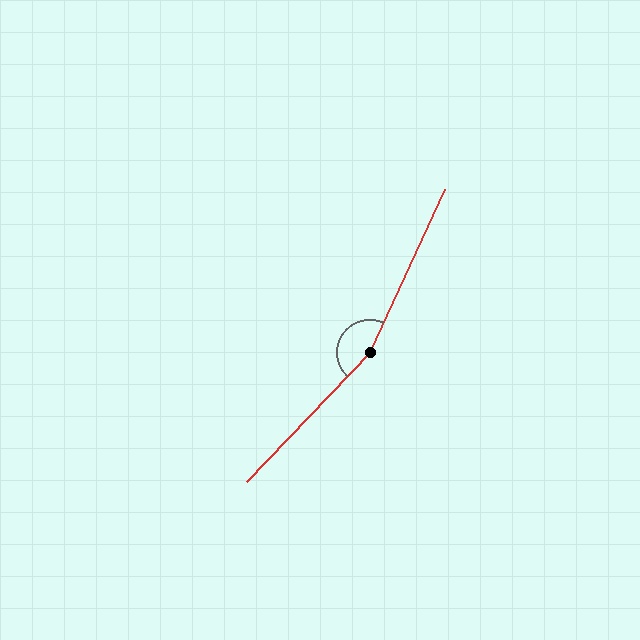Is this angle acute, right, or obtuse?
It is obtuse.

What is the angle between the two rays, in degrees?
Approximately 161 degrees.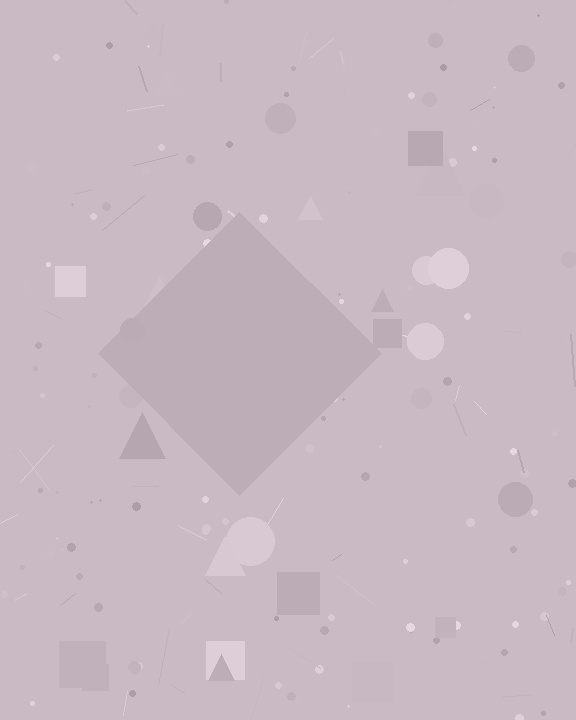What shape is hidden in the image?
A diamond is hidden in the image.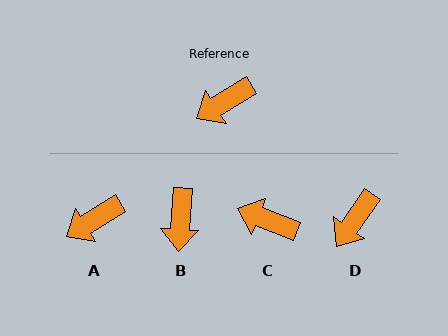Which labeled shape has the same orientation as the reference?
A.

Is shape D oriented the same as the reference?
No, it is off by about 23 degrees.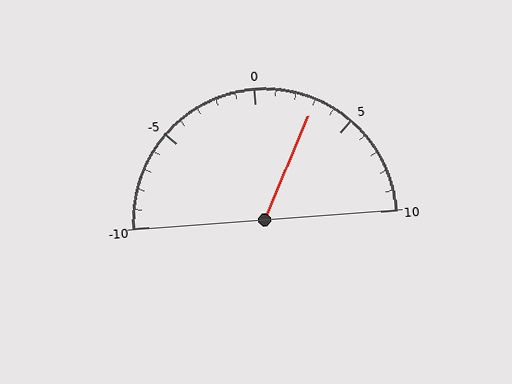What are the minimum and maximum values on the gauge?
The gauge ranges from -10 to 10.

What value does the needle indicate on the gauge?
The needle indicates approximately 3.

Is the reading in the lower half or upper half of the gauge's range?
The reading is in the upper half of the range (-10 to 10).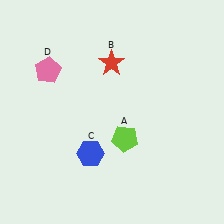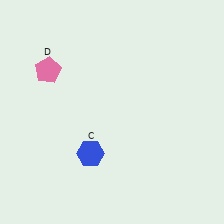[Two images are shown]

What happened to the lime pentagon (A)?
The lime pentagon (A) was removed in Image 2. It was in the bottom-right area of Image 1.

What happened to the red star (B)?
The red star (B) was removed in Image 2. It was in the top-left area of Image 1.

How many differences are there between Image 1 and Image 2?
There are 2 differences between the two images.